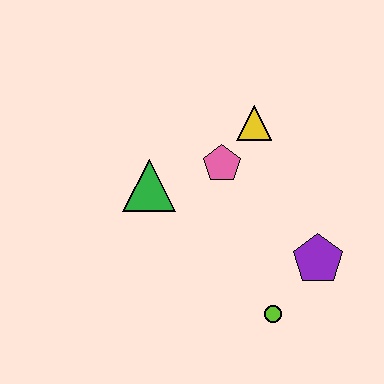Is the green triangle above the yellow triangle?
No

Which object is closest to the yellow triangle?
The pink pentagon is closest to the yellow triangle.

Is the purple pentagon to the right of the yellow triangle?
Yes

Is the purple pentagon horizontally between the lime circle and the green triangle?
No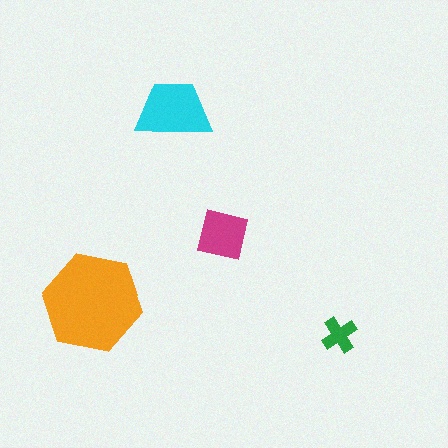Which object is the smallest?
The green cross.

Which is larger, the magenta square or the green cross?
The magenta square.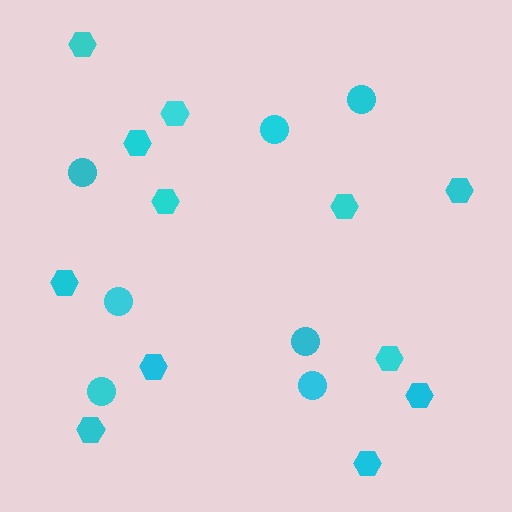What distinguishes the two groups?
There are 2 groups: one group of circles (7) and one group of hexagons (12).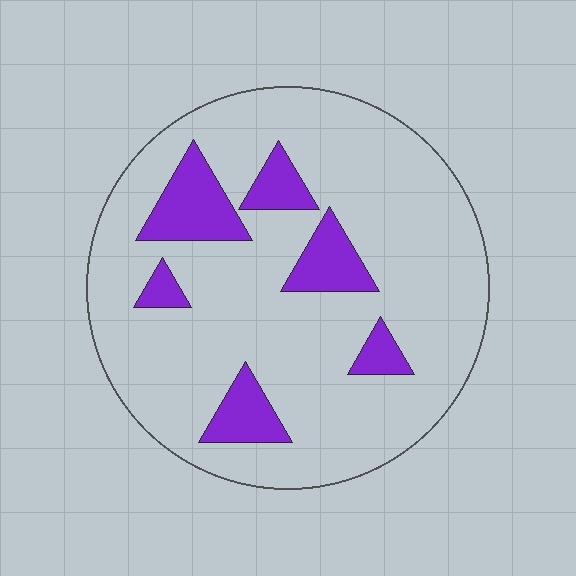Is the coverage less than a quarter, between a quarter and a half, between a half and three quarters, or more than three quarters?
Less than a quarter.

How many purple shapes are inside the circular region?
6.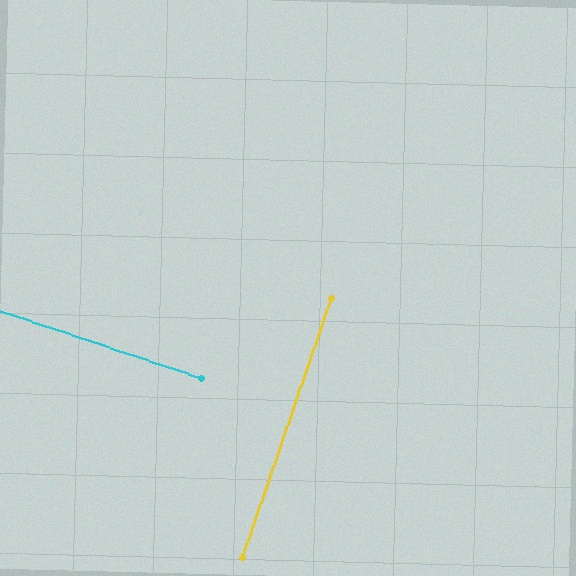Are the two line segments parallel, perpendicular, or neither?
Perpendicular — they meet at approximately 89°.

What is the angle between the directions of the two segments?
Approximately 89 degrees.